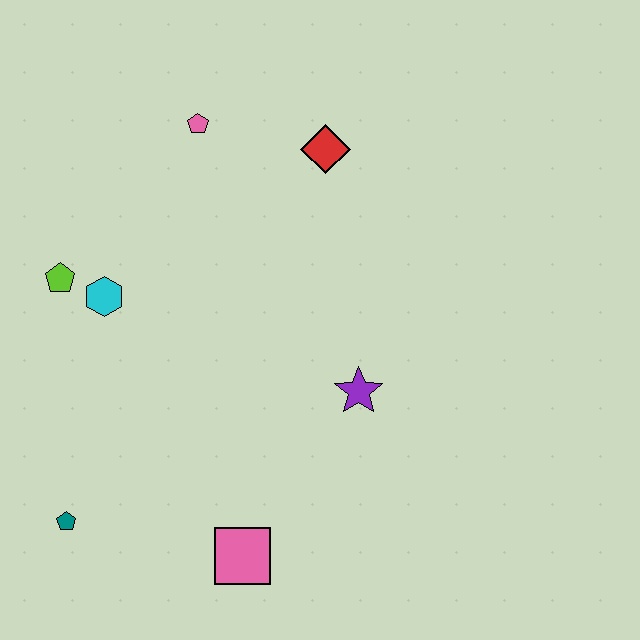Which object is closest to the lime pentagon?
The cyan hexagon is closest to the lime pentagon.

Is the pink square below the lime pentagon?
Yes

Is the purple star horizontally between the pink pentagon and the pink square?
No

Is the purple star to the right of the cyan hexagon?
Yes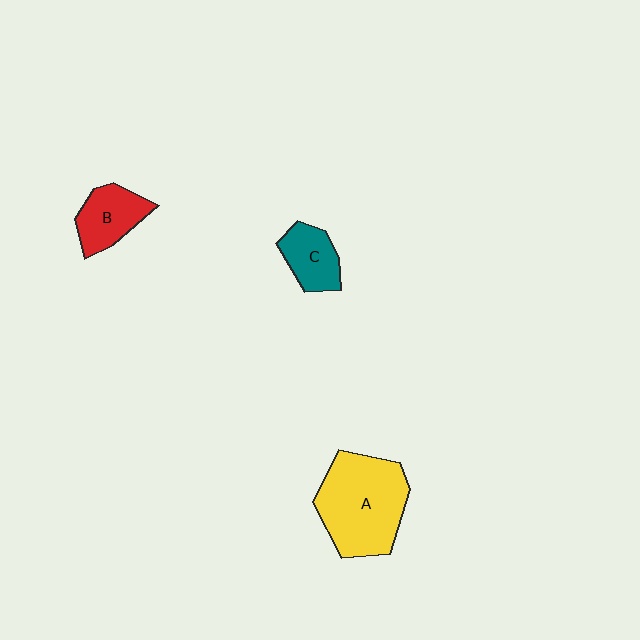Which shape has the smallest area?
Shape C (teal).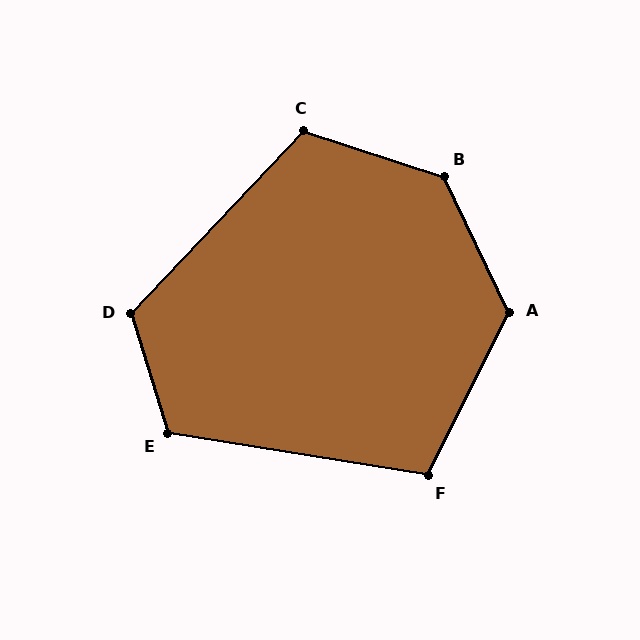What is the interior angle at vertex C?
Approximately 115 degrees (obtuse).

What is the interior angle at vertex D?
Approximately 119 degrees (obtuse).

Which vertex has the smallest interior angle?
F, at approximately 107 degrees.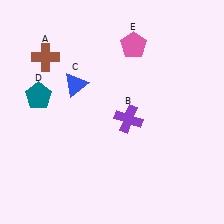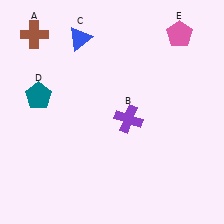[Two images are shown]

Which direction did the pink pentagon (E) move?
The pink pentagon (E) moved right.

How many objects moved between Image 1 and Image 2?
3 objects moved between the two images.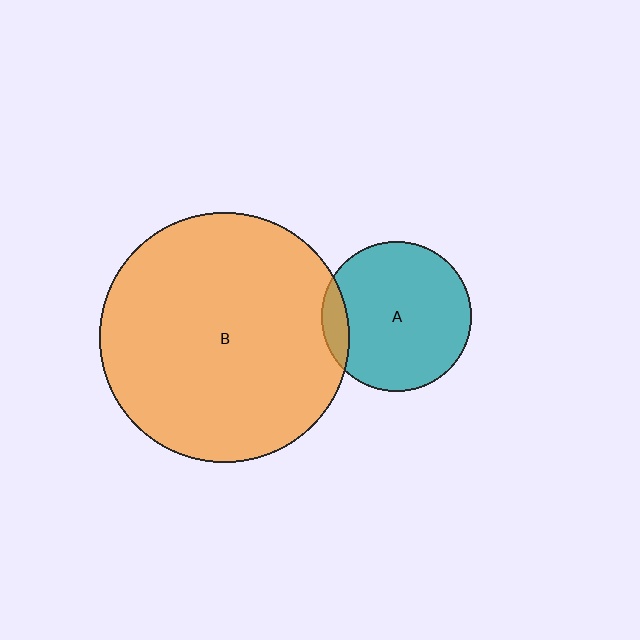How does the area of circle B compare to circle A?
Approximately 2.8 times.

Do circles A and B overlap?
Yes.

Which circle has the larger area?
Circle B (orange).